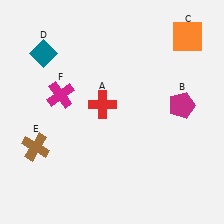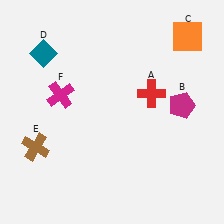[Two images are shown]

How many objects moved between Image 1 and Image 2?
1 object moved between the two images.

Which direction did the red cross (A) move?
The red cross (A) moved right.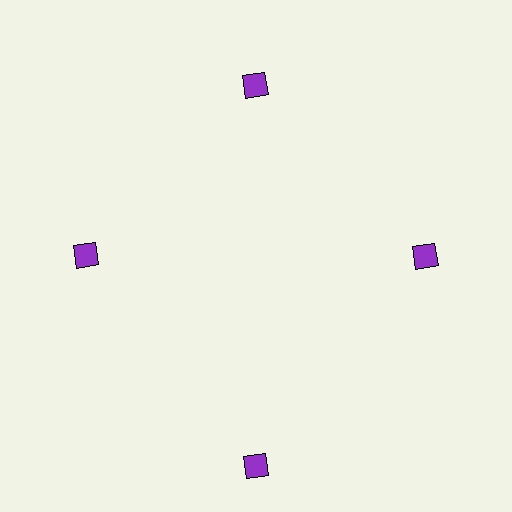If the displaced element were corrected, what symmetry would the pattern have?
It would have 4-fold rotational symmetry — the pattern would map onto itself every 90 degrees.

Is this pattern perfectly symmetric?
No. The 4 purple diamonds are arranged in a ring, but one element near the 6 o'clock position is pushed outward from the center, breaking the 4-fold rotational symmetry.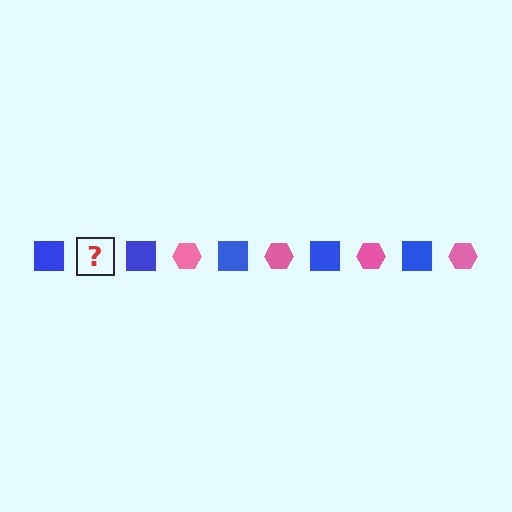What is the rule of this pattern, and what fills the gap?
The rule is that the pattern alternates between blue square and pink hexagon. The gap should be filled with a pink hexagon.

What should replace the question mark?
The question mark should be replaced with a pink hexagon.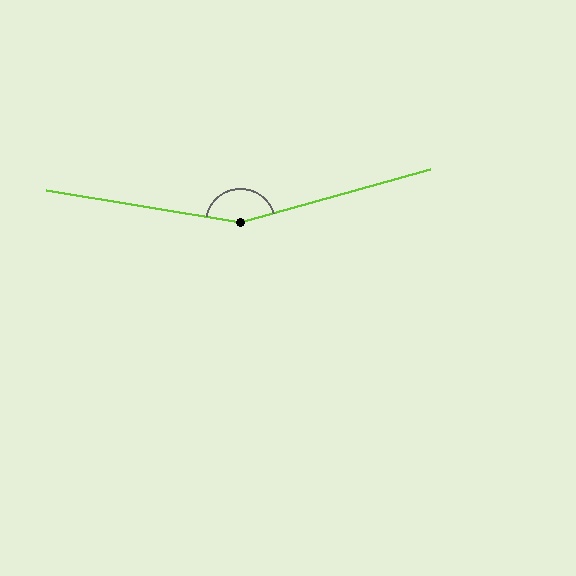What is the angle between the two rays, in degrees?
Approximately 155 degrees.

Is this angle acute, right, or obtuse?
It is obtuse.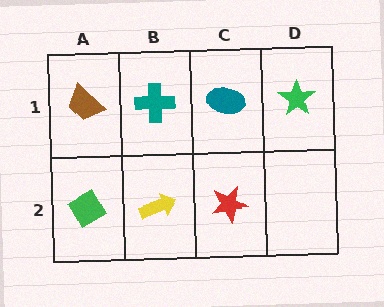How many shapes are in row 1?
4 shapes.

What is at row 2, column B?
A yellow arrow.